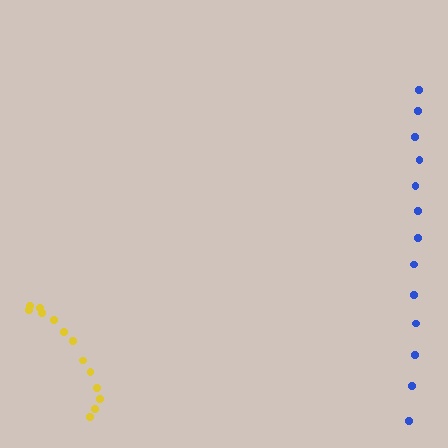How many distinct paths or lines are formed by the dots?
There are 2 distinct paths.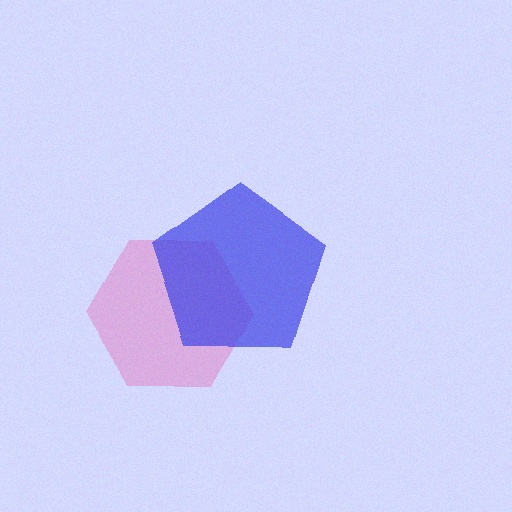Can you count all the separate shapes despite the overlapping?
Yes, there are 2 separate shapes.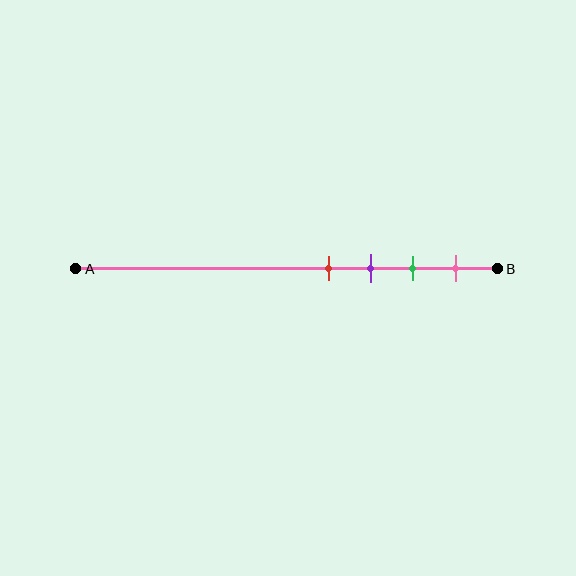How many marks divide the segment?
There are 4 marks dividing the segment.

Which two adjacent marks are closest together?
The red and purple marks are the closest adjacent pair.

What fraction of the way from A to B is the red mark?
The red mark is approximately 60% (0.6) of the way from A to B.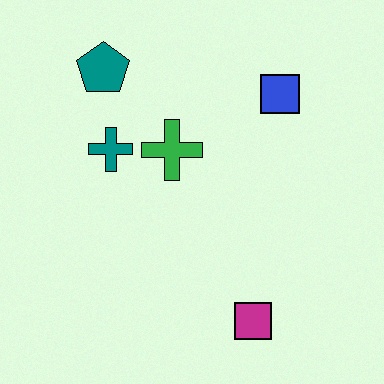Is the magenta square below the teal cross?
Yes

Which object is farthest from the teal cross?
The magenta square is farthest from the teal cross.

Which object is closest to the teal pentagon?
The teal cross is closest to the teal pentagon.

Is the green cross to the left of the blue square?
Yes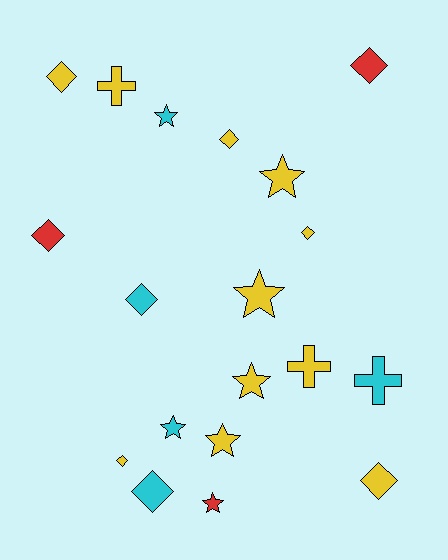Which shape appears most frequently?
Diamond, with 9 objects.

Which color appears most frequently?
Yellow, with 11 objects.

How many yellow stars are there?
There are 4 yellow stars.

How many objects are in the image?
There are 19 objects.